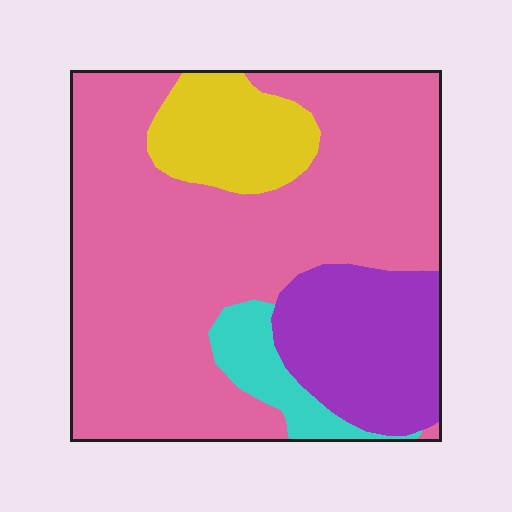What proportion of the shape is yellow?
Yellow covers 12% of the shape.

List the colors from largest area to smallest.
From largest to smallest: pink, purple, yellow, cyan.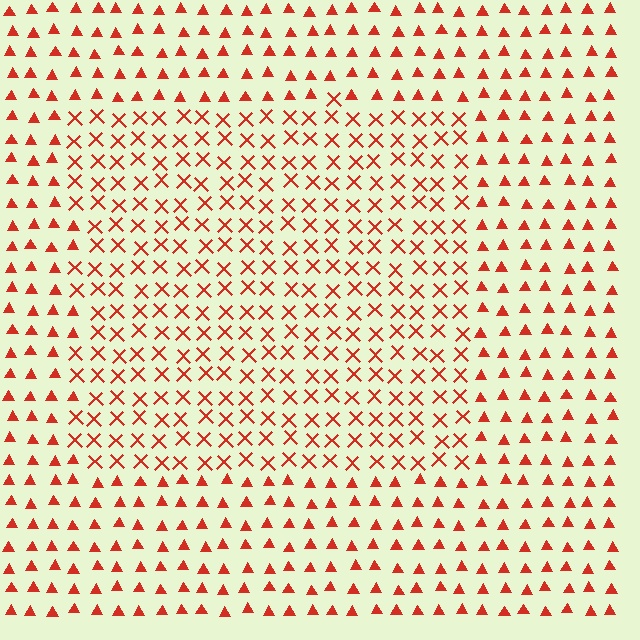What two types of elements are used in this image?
The image uses X marks inside the rectangle region and triangles outside it.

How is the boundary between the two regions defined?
The boundary is defined by a change in element shape: X marks inside vs. triangles outside. All elements share the same color and spacing.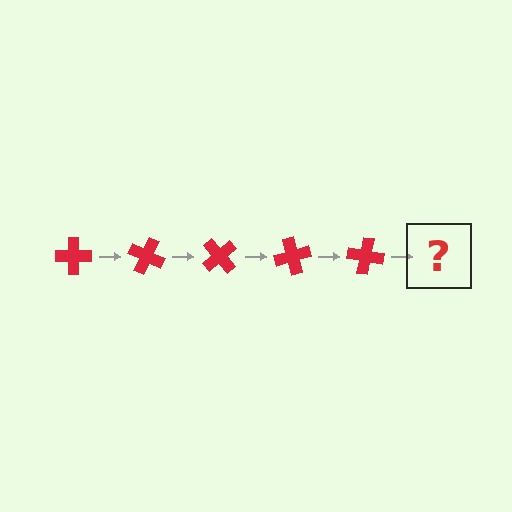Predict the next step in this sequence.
The next step is a red cross rotated 125 degrees.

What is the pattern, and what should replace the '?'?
The pattern is that the cross rotates 25 degrees each step. The '?' should be a red cross rotated 125 degrees.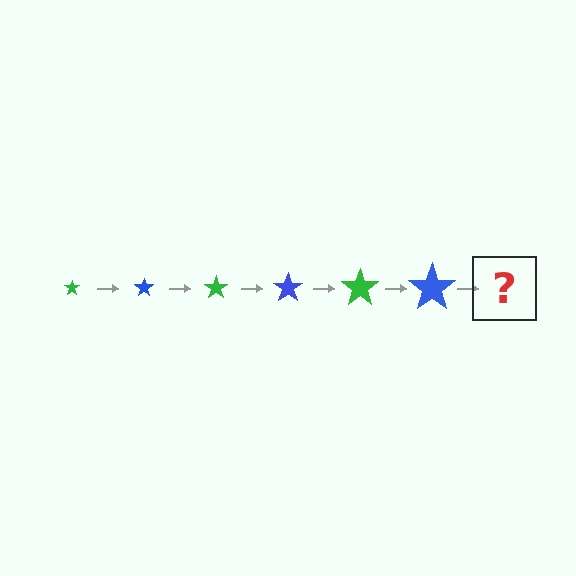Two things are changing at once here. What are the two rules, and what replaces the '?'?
The two rules are that the star grows larger each step and the color cycles through green and blue. The '?' should be a green star, larger than the previous one.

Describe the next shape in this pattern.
It should be a green star, larger than the previous one.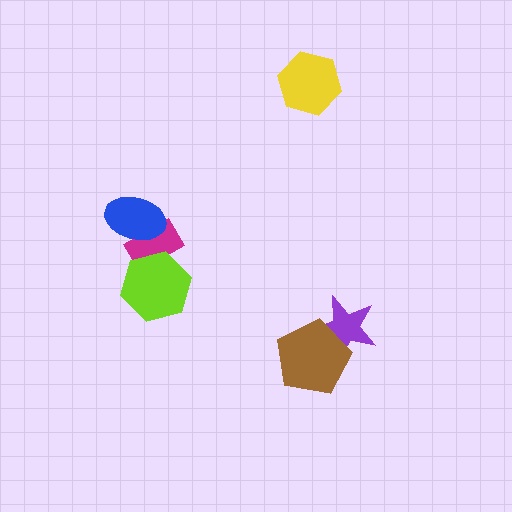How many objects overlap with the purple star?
1 object overlaps with the purple star.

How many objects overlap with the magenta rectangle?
2 objects overlap with the magenta rectangle.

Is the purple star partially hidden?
Yes, it is partially covered by another shape.